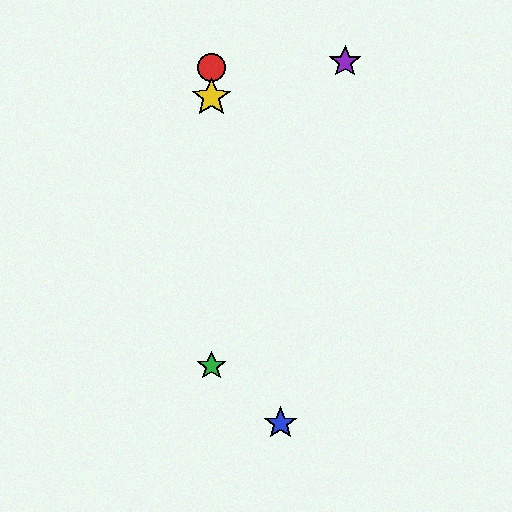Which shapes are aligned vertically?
The red circle, the green star, the yellow star are aligned vertically.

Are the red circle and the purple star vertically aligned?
No, the red circle is at x≈211 and the purple star is at x≈345.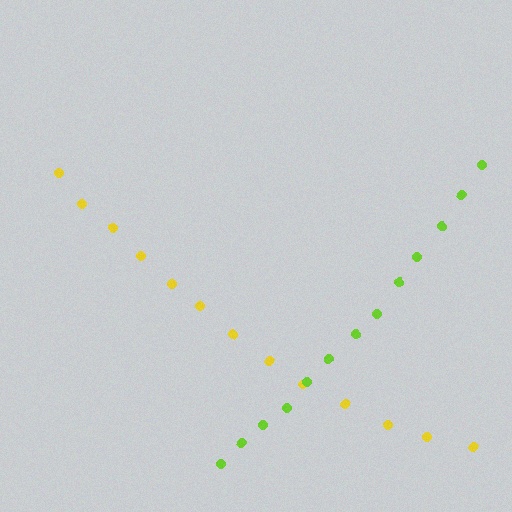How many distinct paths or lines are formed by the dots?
There are 2 distinct paths.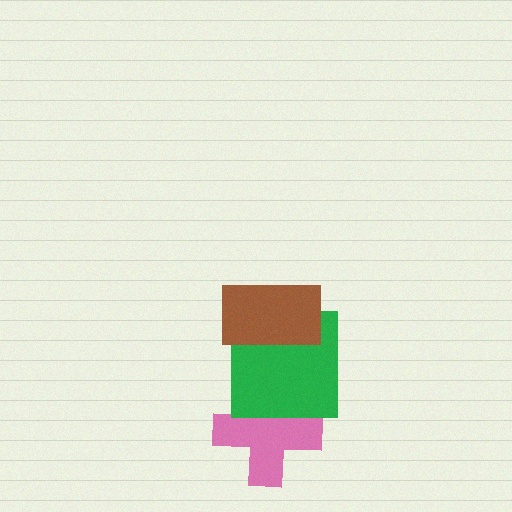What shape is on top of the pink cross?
The green square is on top of the pink cross.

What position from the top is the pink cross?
The pink cross is 3rd from the top.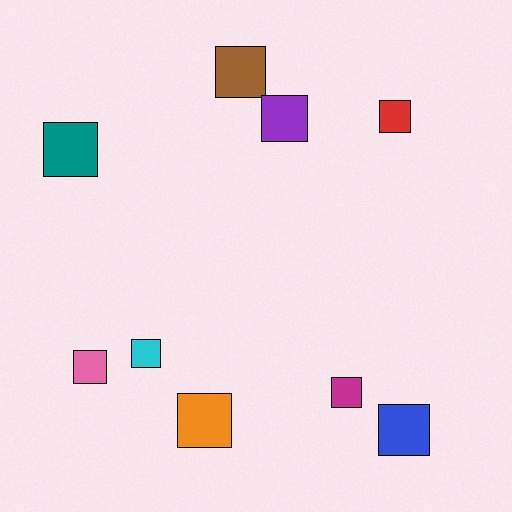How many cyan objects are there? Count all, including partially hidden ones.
There is 1 cyan object.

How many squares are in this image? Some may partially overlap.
There are 9 squares.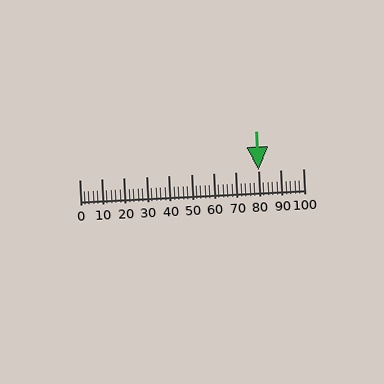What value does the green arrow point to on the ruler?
The green arrow points to approximately 80.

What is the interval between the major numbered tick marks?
The major tick marks are spaced 10 units apart.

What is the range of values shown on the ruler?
The ruler shows values from 0 to 100.